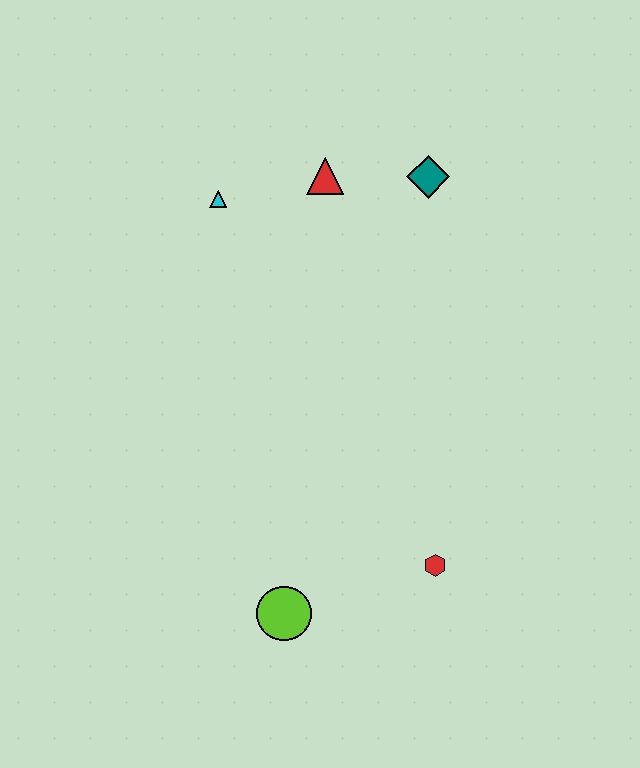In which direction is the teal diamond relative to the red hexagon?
The teal diamond is above the red hexagon.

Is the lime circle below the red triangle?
Yes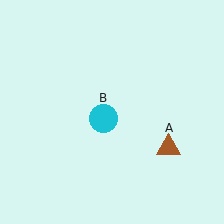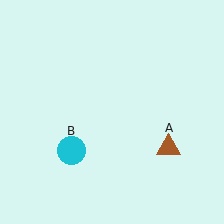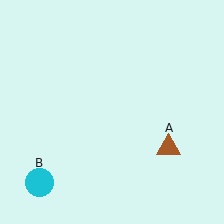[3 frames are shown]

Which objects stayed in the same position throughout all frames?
Brown triangle (object A) remained stationary.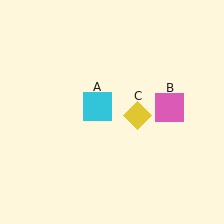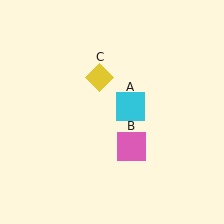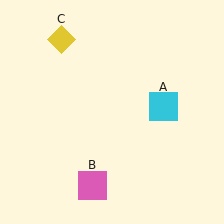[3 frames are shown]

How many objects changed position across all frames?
3 objects changed position: cyan square (object A), pink square (object B), yellow diamond (object C).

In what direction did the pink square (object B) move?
The pink square (object B) moved down and to the left.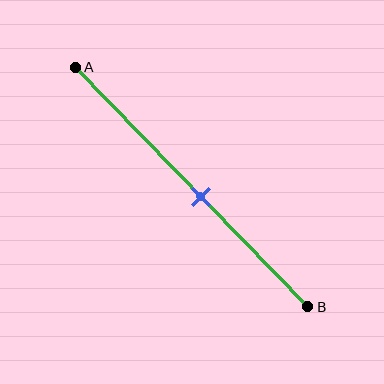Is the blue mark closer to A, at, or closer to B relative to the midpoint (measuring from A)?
The blue mark is closer to point B than the midpoint of segment AB.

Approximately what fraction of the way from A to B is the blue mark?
The blue mark is approximately 55% of the way from A to B.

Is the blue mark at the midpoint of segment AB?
No, the mark is at about 55% from A, not at the 50% midpoint.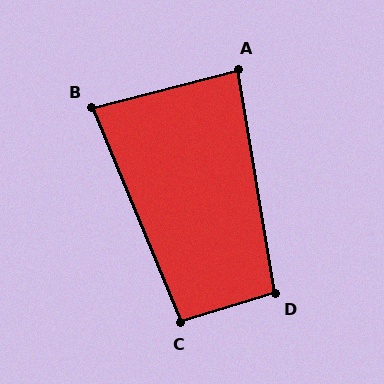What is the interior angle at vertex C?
Approximately 95 degrees (obtuse).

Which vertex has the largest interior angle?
D, at approximately 98 degrees.